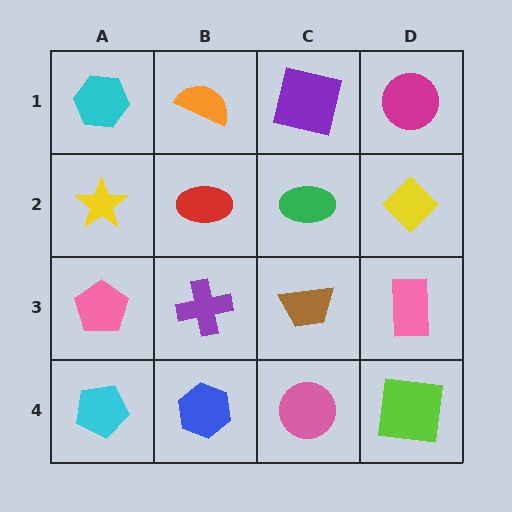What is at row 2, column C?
A green ellipse.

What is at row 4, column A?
A cyan pentagon.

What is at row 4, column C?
A pink circle.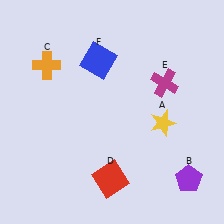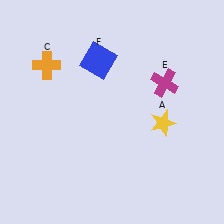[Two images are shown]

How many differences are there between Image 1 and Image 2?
There are 2 differences between the two images.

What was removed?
The purple pentagon (B), the red square (D) were removed in Image 2.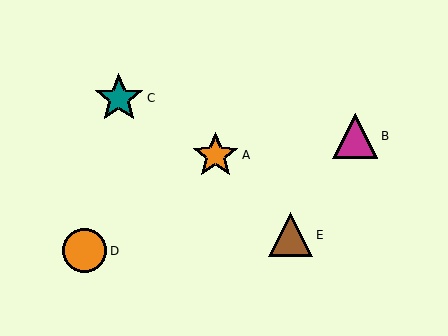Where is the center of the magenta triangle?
The center of the magenta triangle is at (355, 136).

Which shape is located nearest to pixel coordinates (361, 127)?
The magenta triangle (labeled B) at (355, 136) is nearest to that location.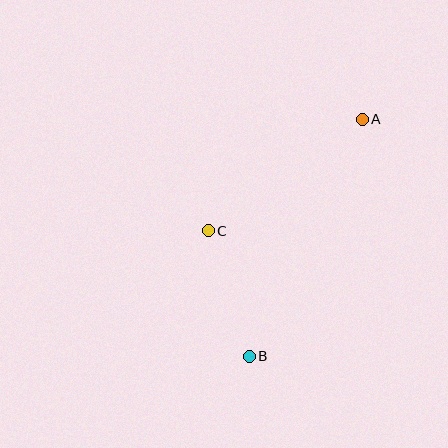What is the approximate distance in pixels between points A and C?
The distance between A and C is approximately 190 pixels.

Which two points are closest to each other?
Points B and C are closest to each other.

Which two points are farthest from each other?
Points A and B are farthest from each other.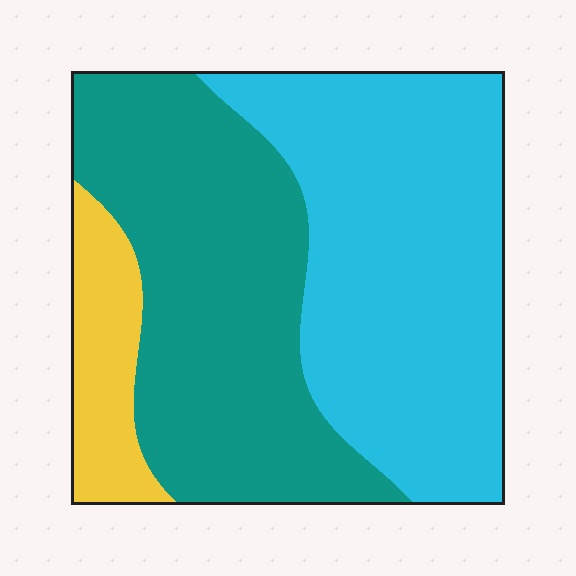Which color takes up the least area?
Yellow, at roughly 10%.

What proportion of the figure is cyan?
Cyan takes up about one half (1/2) of the figure.